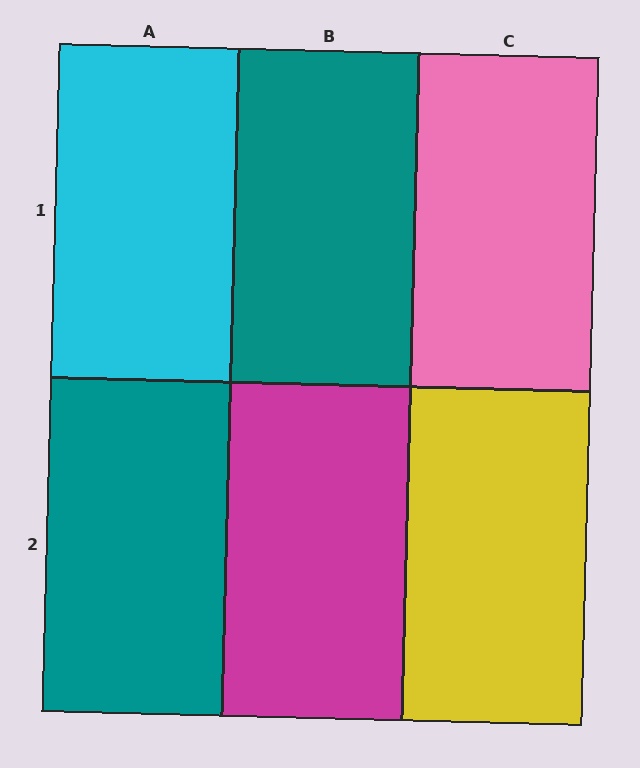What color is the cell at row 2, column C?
Yellow.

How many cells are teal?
2 cells are teal.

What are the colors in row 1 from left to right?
Cyan, teal, pink.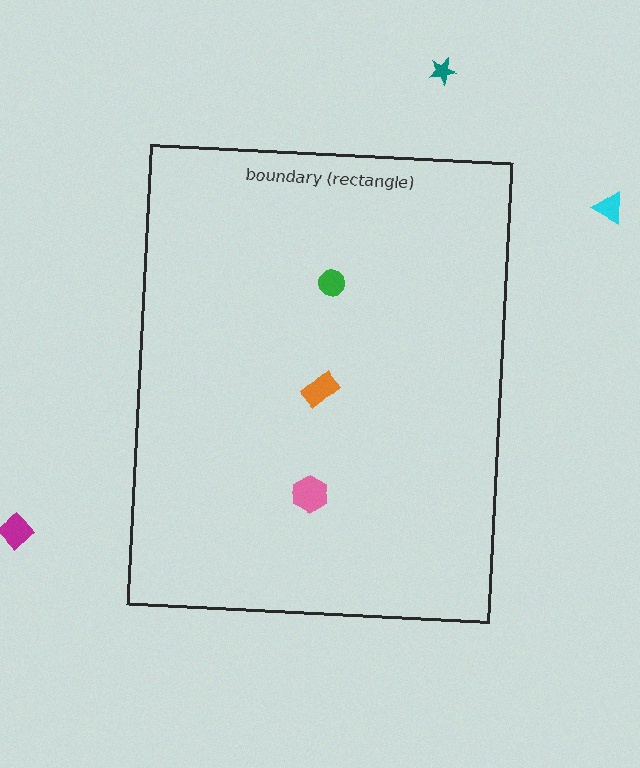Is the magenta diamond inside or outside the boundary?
Outside.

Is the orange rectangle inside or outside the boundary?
Inside.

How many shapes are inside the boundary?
3 inside, 3 outside.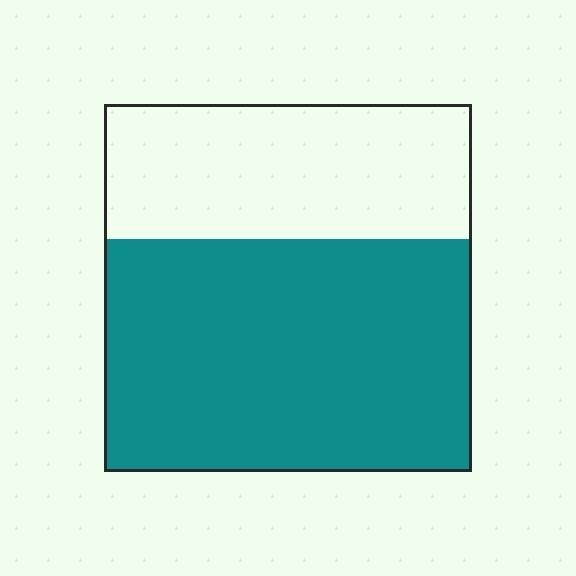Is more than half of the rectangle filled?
Yes.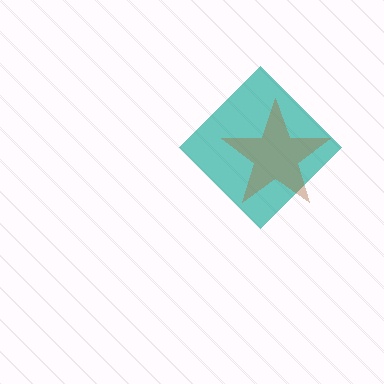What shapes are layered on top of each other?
The layered shapes are: a teal diamond, a brown star.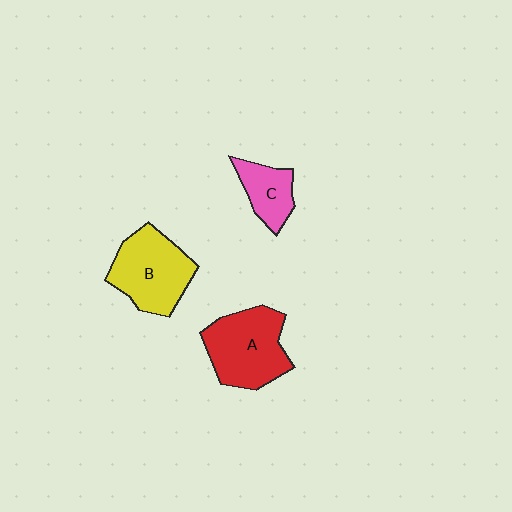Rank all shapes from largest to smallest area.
From largest to smallest: A (red), B (yellow), C (pink).